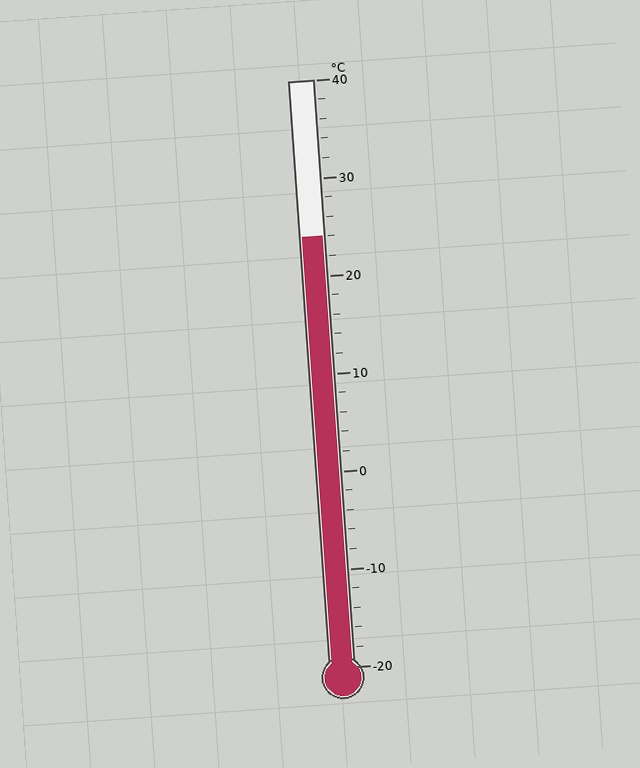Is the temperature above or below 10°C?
The temperature is above 10°C.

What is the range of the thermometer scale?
The thermometer scale ranges from -20°C to 40°C.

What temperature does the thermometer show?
The thermometer shows approximately 24°C.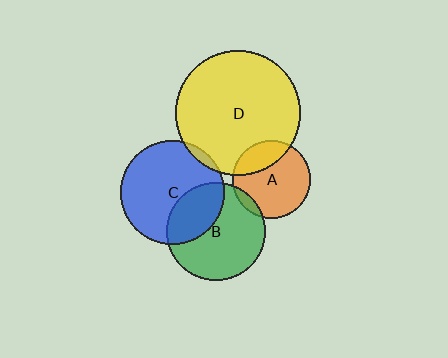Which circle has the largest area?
Circle D (yellow).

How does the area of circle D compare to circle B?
Approximately 1.6 times.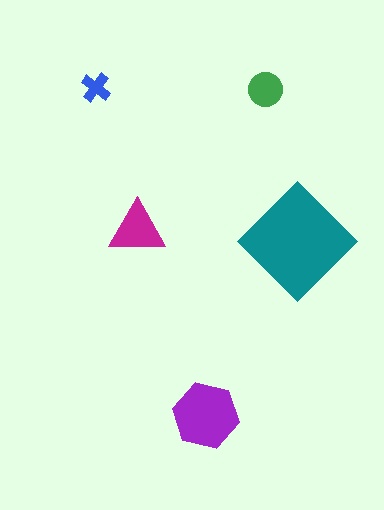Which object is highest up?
The blue cross is topmost.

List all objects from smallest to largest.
The blue cross, the green circle, the magenta triangle, the purple hexagon, the teal diamond.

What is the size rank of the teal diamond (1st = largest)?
1st.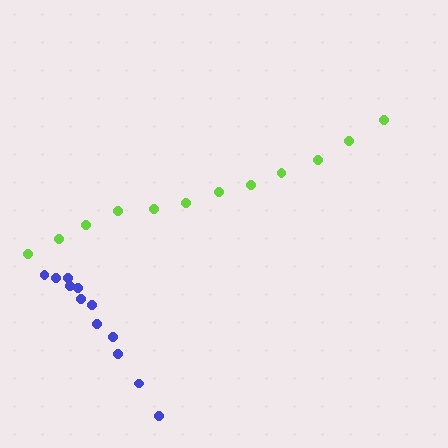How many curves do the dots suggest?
There are 2 distinct paths.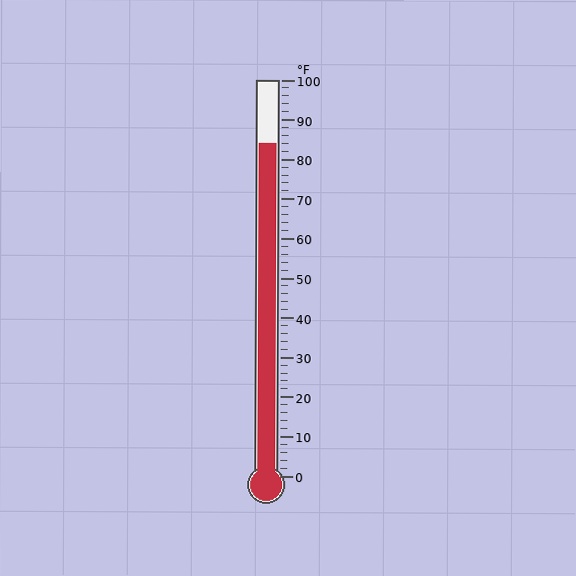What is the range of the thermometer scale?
The thermometer scale ranges from 0°F to 100°F.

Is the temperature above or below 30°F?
The temperature is above 30°F.